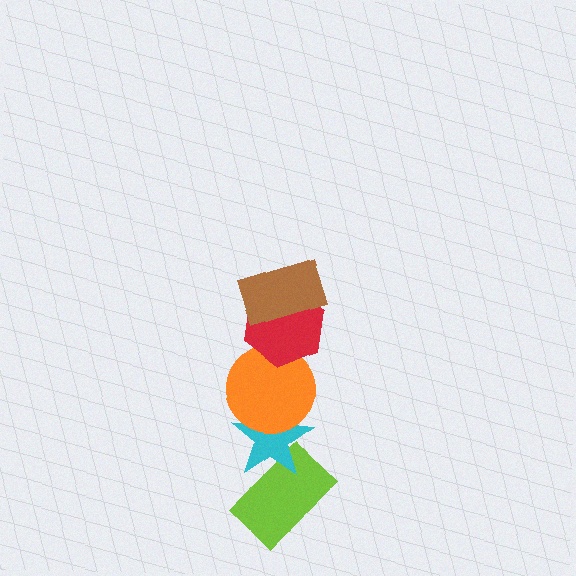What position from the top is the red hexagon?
The red hexagon is 2nd from the top.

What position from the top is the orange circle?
The orange circle is 3rd from the top.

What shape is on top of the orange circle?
The red hexagon is on top of the orange circle.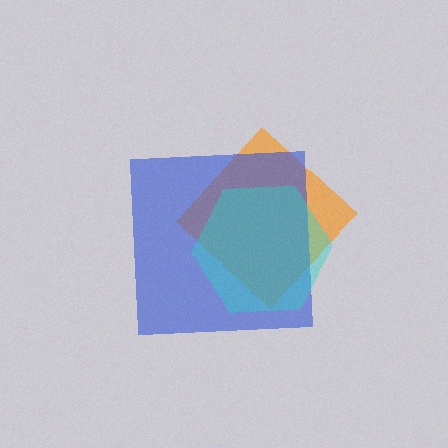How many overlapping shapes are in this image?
There are 3 overlapping shapes in the image.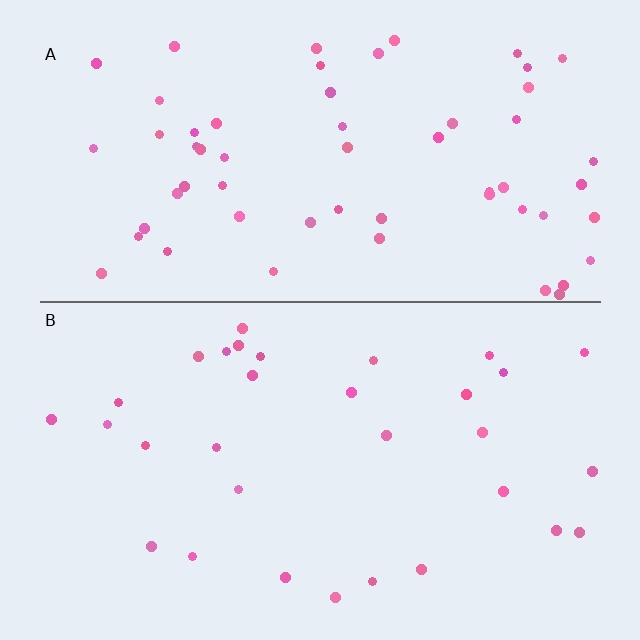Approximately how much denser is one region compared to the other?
Approximately 1.9× — region A over region B.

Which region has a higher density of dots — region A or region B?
A (the top).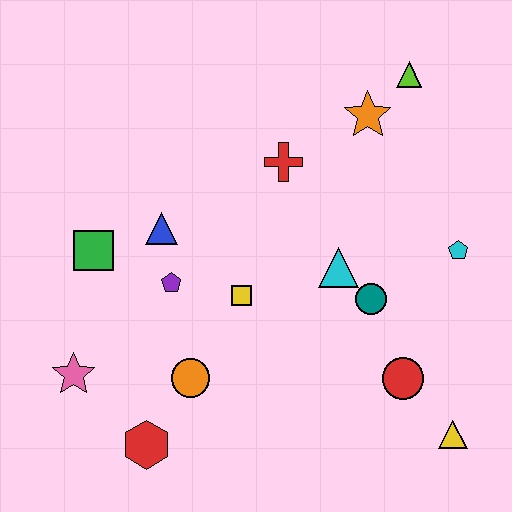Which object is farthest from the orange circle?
The lime triangle is farthest from the orange circle.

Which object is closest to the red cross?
The orange star is closest to the red cross.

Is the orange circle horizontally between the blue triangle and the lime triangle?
Yes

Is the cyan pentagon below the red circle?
No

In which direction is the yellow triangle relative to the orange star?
The yellow triangle is below the orange star.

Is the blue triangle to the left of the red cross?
Yes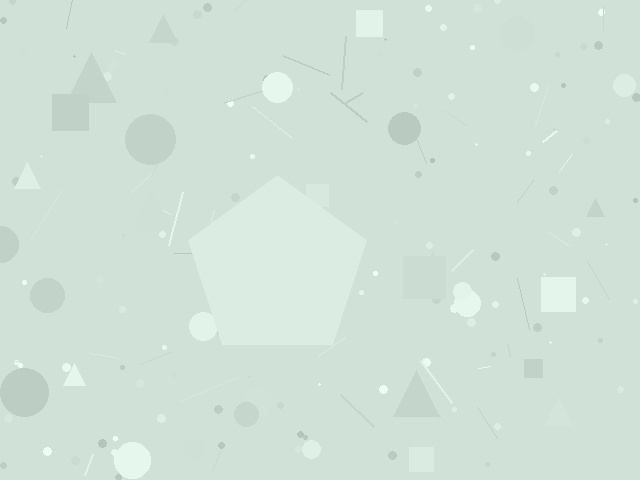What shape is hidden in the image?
A pentagon is hidden in the image.